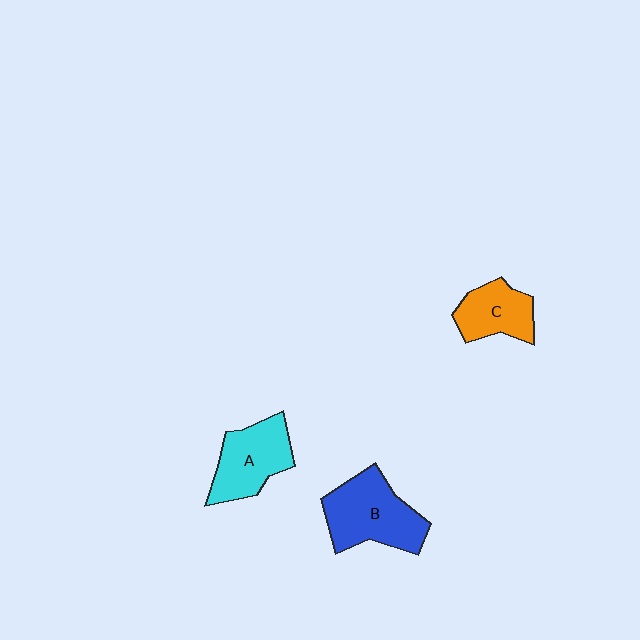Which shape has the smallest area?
Shape C (orange).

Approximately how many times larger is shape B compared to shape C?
Approximately 1.6 times.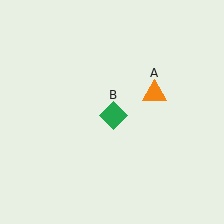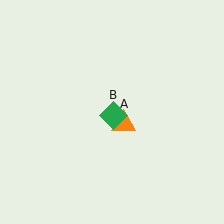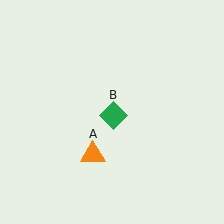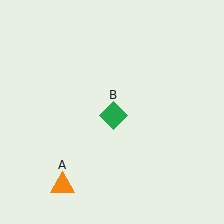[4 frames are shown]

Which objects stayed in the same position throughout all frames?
Green diamond (object B) remained stationary.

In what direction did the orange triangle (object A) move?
The orange triangle (object A) moved down and to the left.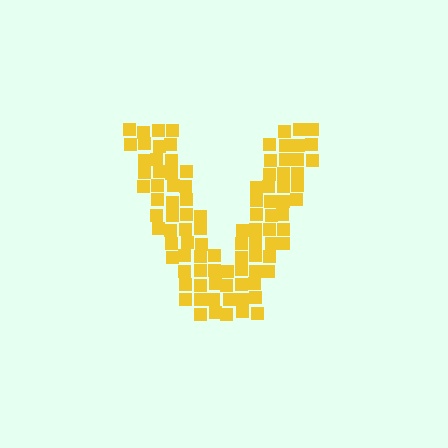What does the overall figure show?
The overall figure shows the letter V.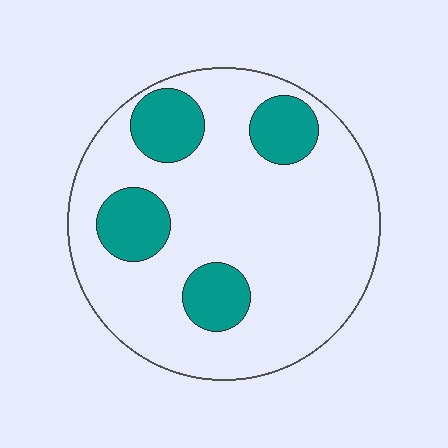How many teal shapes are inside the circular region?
4.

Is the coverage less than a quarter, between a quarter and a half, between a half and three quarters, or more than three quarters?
Less than a quarter.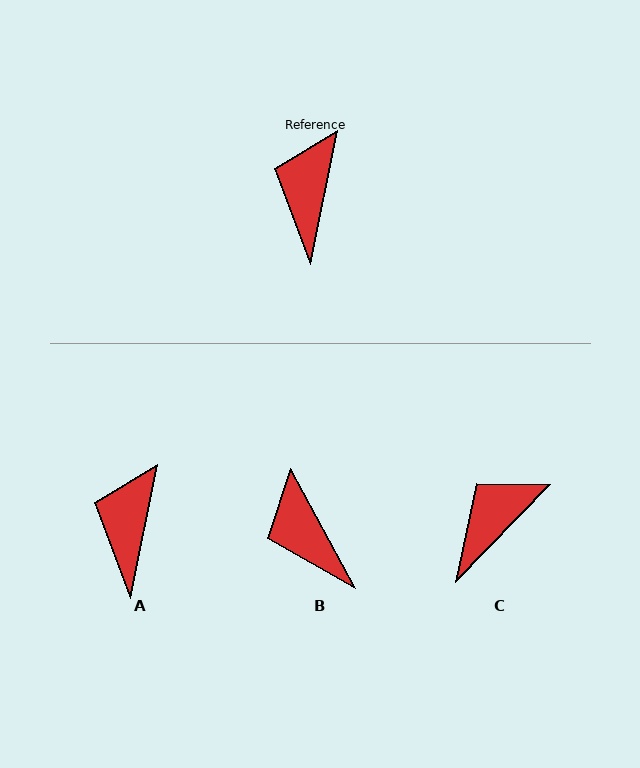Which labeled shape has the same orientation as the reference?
A.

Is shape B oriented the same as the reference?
No, it is off by about 40 degrees.